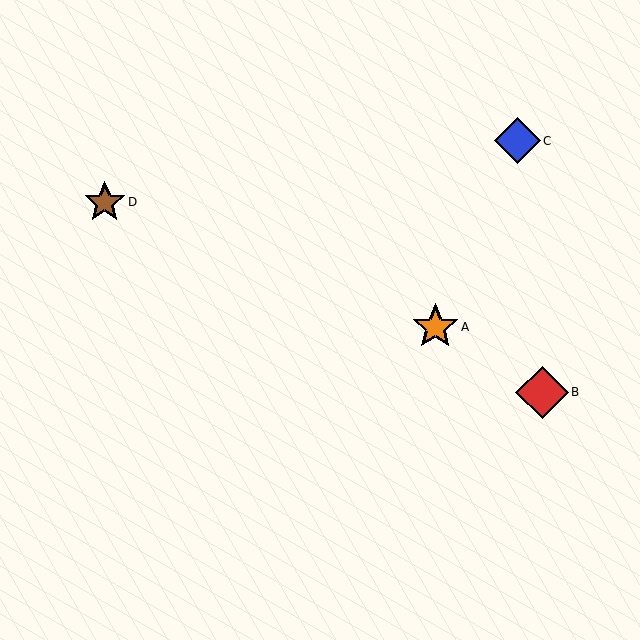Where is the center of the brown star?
The center of the brown star is at (105, 202).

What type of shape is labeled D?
Shape D is a brown star.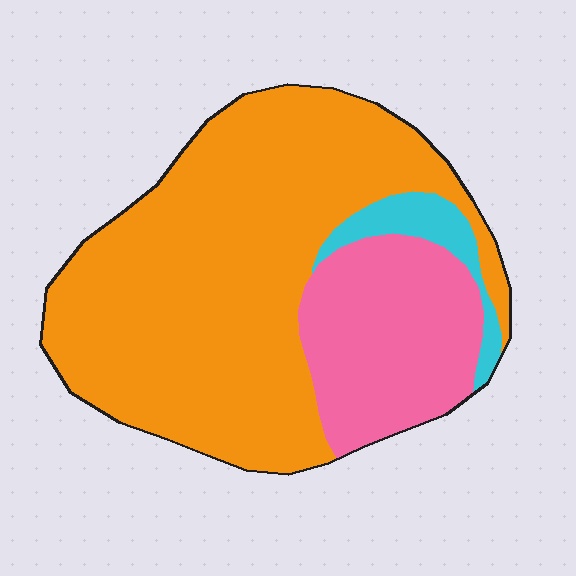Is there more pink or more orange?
Orange.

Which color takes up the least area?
Cyan, at roughly 5%.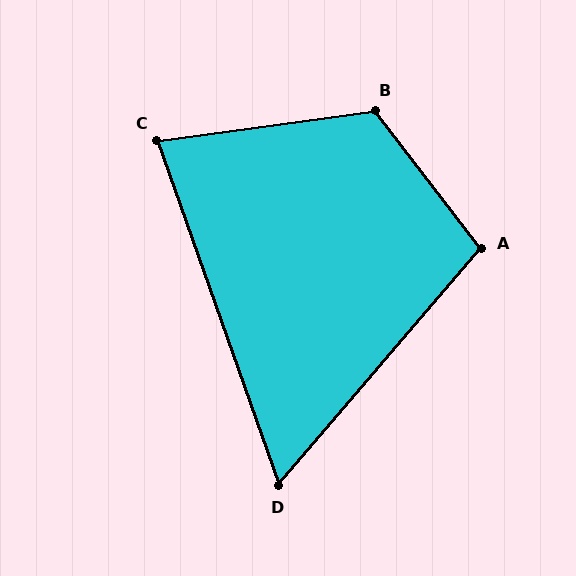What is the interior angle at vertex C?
Approximately 78 degrees (acute).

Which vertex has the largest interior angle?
B, at approximately 120 degrees.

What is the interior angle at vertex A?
Approximately 102 degrees (obtuse).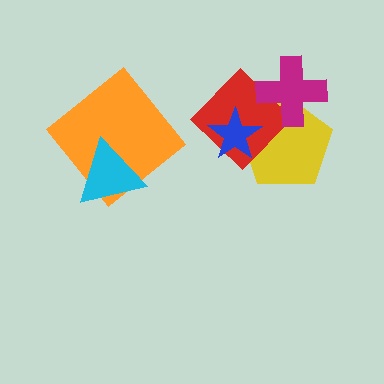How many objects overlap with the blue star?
2 objects overlap with the blue star.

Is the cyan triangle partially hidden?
No, no other shape covers it.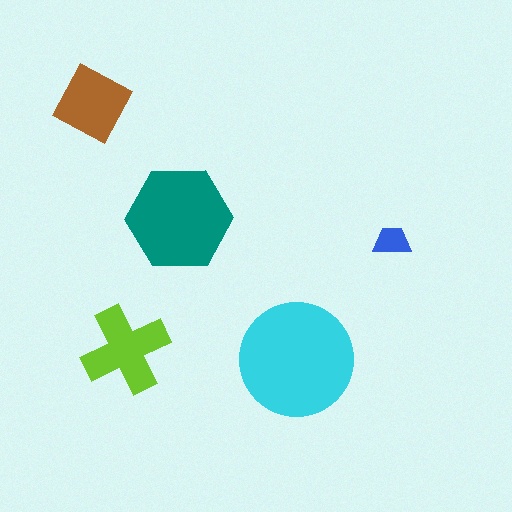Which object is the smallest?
The blue trapezoid.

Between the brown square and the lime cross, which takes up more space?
The lime cross.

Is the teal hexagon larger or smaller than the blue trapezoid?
Larger.